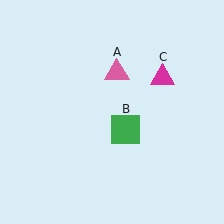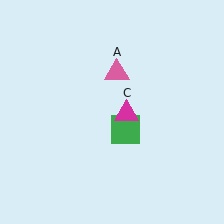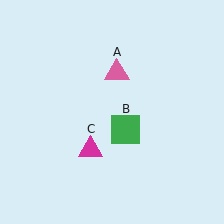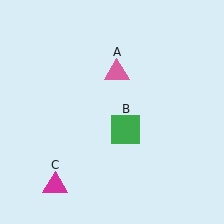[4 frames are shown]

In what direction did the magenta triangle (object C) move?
The magenta triangle (object C) moved down and to the left.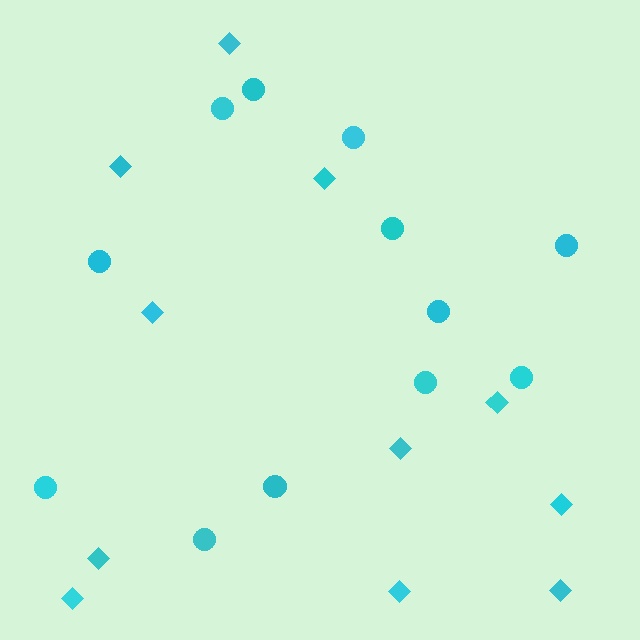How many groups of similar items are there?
There are 2 groups: one group of diamonds (11) and one group of circles (12).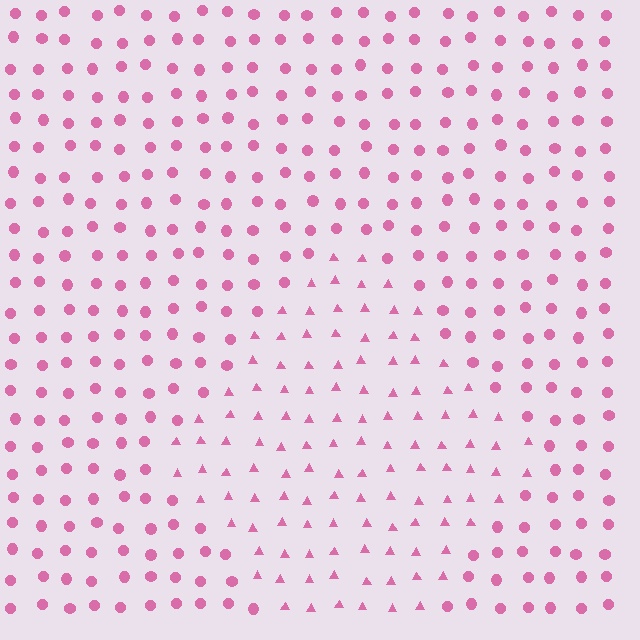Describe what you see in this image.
The image is filled with small pink elements arranged in a uniform grid. A diamond-shaped region contains triangles, while the surrounding area contains circles. The boundary is defined purely by the change in element shape.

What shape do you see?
I see a diamond.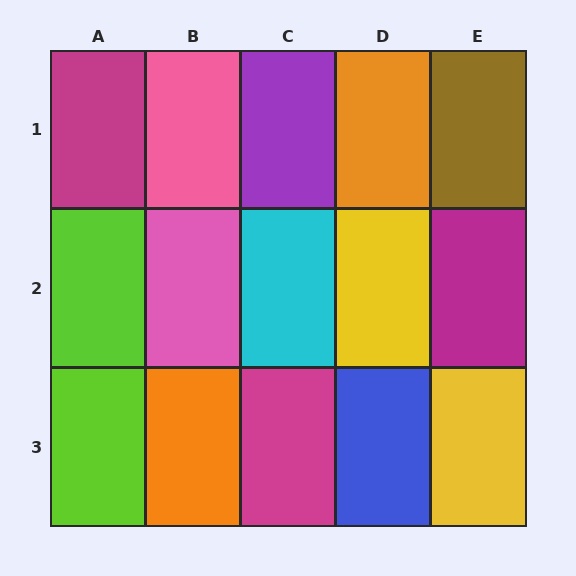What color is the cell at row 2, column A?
Lime.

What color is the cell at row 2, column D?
Yellow.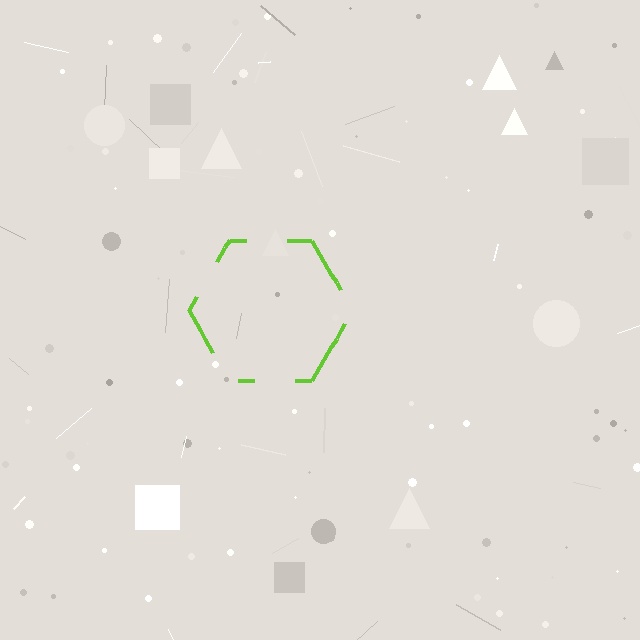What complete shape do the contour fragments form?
The contour fragments form a hexagon.